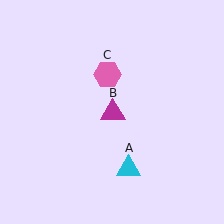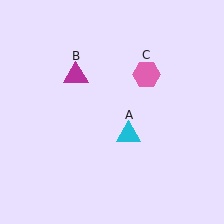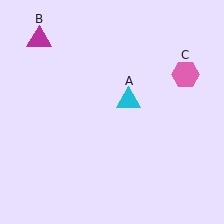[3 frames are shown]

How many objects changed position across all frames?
3 objects changed position: cyan triangle (object A), magenta triangle (object B), pink hexagon (object C).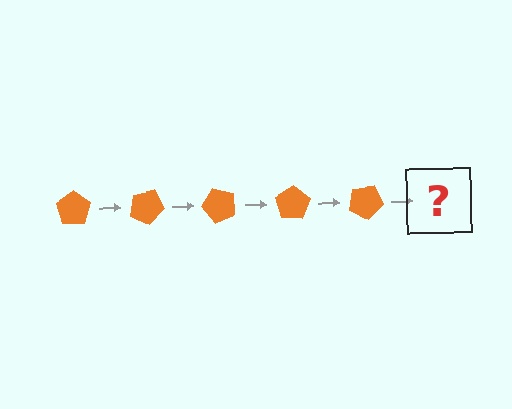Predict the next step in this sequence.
The next step is an orange pentagon rotated 125 degrees.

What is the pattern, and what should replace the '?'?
The pattern is that the pentagon rotates 25 degrees each step. The '?' should be an orange pentagon rotated 125 degrees.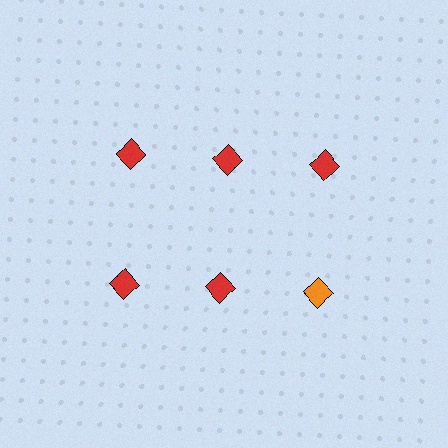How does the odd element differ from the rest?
It has a different color: orange instead of red.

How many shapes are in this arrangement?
There are 6 shapes arranged in a grid pattern.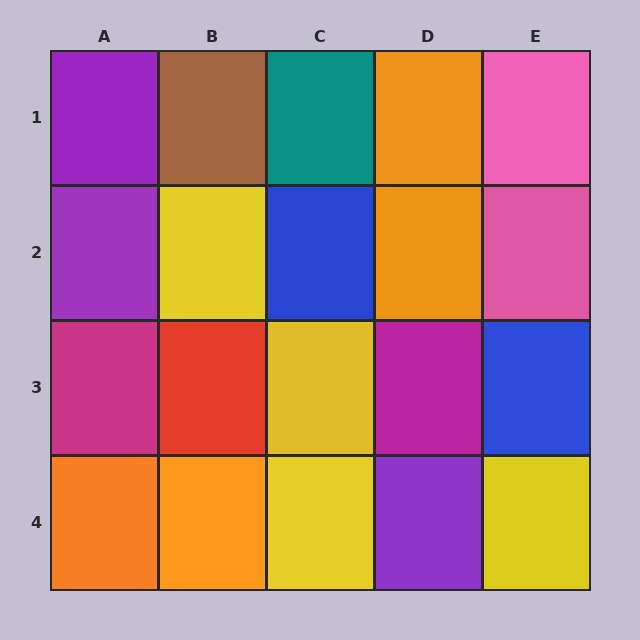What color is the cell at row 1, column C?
Teal.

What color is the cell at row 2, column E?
Pink.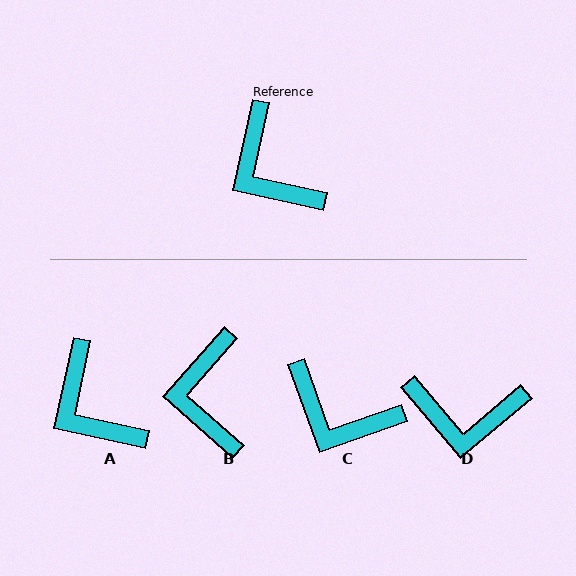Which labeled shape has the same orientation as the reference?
A.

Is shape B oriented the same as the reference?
No, it is off by about 30 degrees.